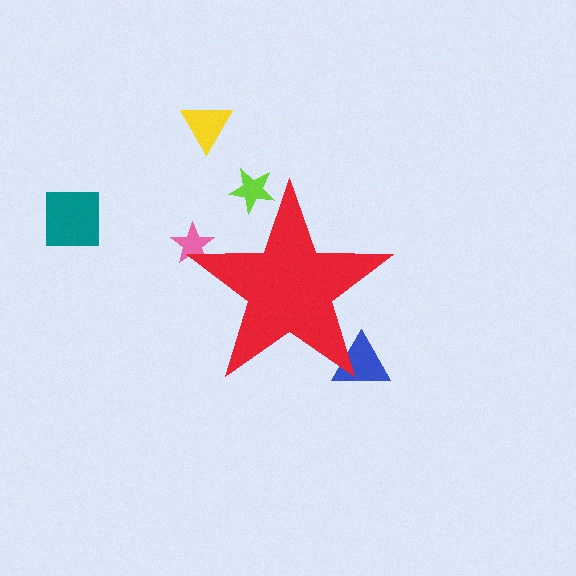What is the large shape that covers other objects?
A red star.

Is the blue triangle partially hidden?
Yes, the blue triangle is partially hidden behind the red star.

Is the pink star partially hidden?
Yes, the pink star is partially hidden behind the red star.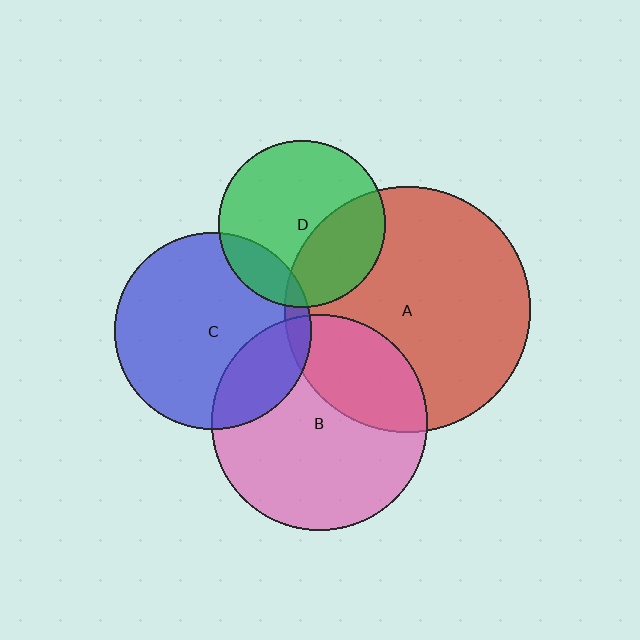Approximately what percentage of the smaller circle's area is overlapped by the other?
Approximately 25%.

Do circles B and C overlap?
Yes.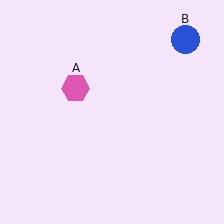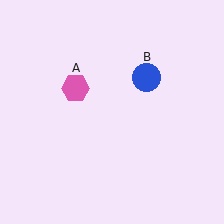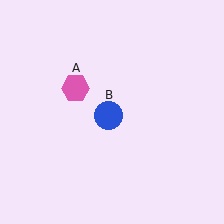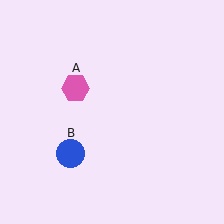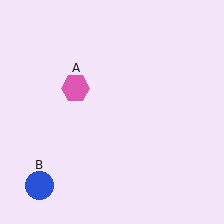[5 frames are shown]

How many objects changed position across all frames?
1 object changed position: blue circle (object B).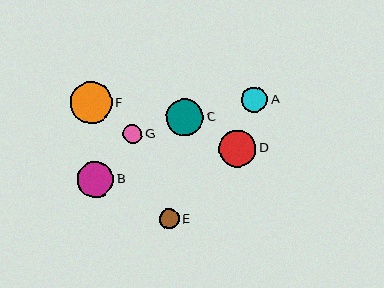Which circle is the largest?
Circle F is the largest with a size of approximately 42 pixels.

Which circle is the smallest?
Circle G is the smallest with a size of approximately 19 pixels.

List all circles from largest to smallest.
From largest to smallest: F, C, D, B, A, E, G.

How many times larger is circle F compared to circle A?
Circle F is approximately 1.6 times the size of circle A.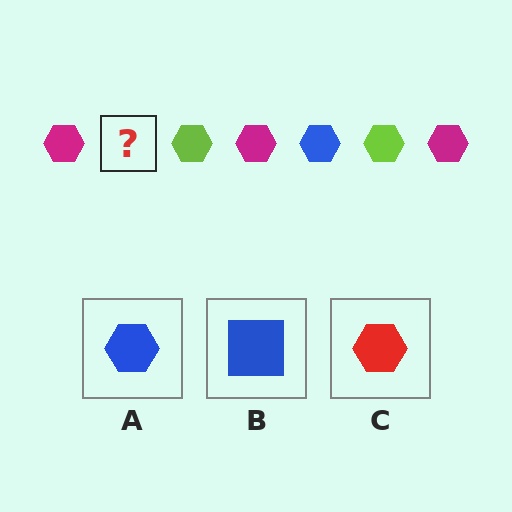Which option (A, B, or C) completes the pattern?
A.